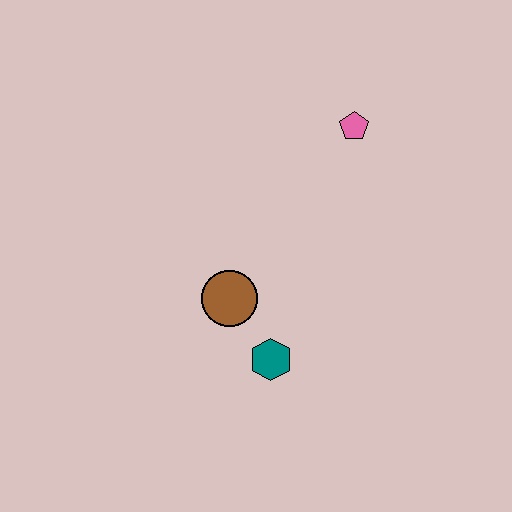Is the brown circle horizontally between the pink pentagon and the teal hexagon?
No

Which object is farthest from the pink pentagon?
The teal hexagon is farthest from the pink pentagon.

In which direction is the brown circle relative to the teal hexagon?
The brown circle is above the teal hexagon.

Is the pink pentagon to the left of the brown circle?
No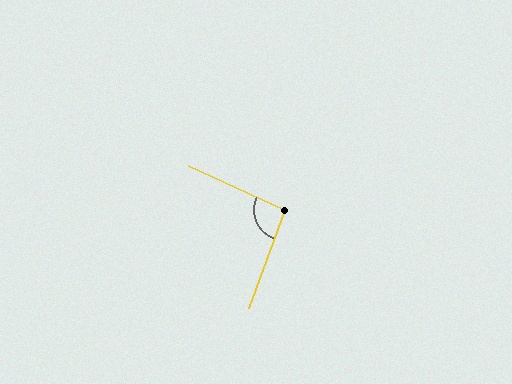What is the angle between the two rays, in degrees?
Approximately 95 degrees.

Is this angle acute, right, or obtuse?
It is approximately a right angle.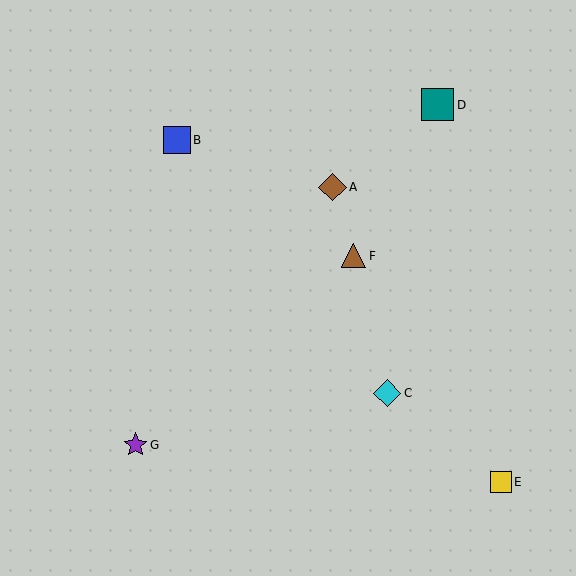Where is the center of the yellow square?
The center of the yellow square is at (501, 482).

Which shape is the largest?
The teal square (labeled D) is the largest.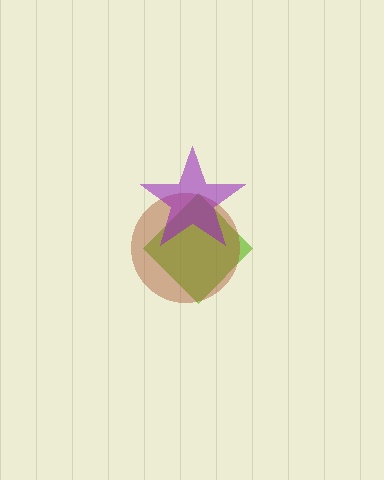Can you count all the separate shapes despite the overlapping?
Yes, there are 3 separate shapes.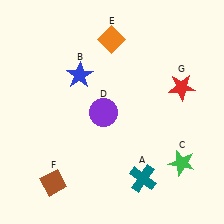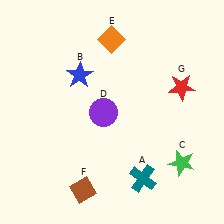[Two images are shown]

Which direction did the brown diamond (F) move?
The brown diamond (F) moved right.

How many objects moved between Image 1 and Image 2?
1 object moved between the two images.